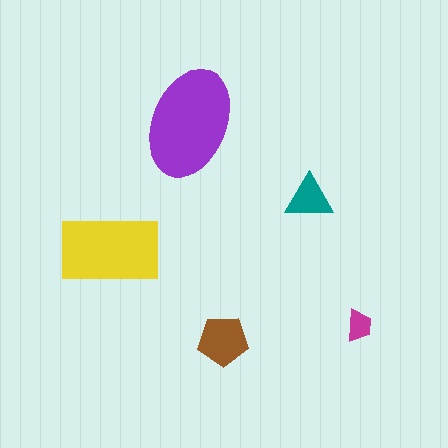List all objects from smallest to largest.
The magenta trapezoid, the teal triangle, the brown pentagon, the yellow rectangle, the purple ellipse.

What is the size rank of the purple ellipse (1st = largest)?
1st.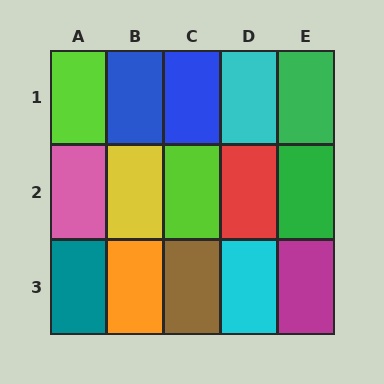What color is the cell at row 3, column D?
Cyan.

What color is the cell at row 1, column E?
Green.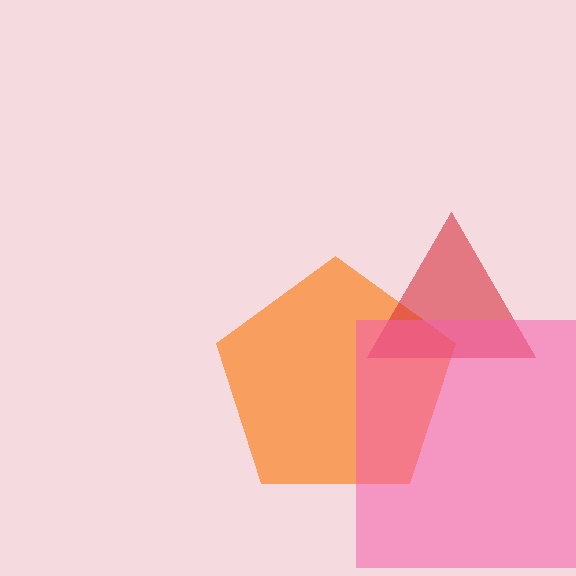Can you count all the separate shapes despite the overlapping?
Yes, there are 3 separate shapes.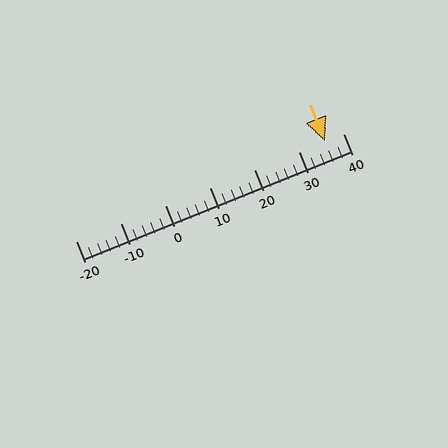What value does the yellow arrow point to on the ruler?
The yellow arrow points to approximately 36.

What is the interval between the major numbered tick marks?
The major tick marks are spaced 10 units apart.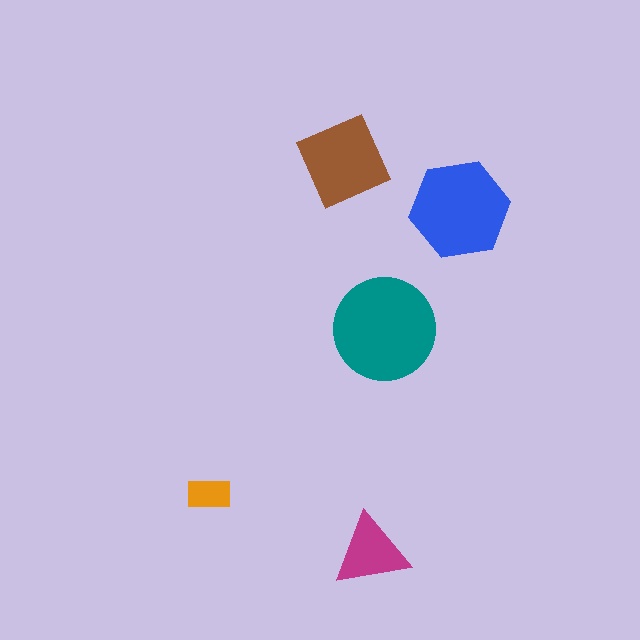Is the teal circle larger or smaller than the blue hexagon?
Larger.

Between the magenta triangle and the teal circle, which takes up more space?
The teal circle.